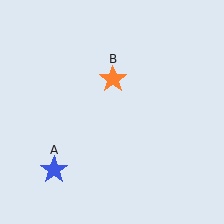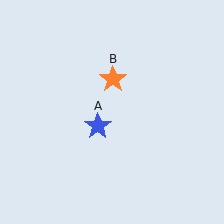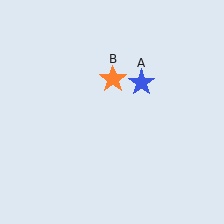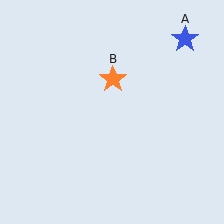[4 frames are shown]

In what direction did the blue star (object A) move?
The blue star (object A) moved up and to the right.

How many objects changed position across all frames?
1 object changed position: blue star (object A).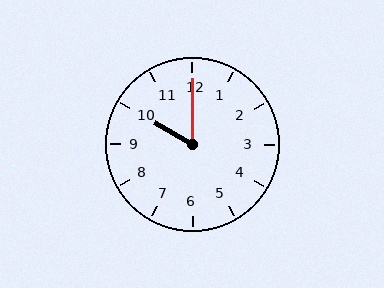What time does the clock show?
10:00.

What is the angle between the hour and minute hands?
Approximately 60 degrees.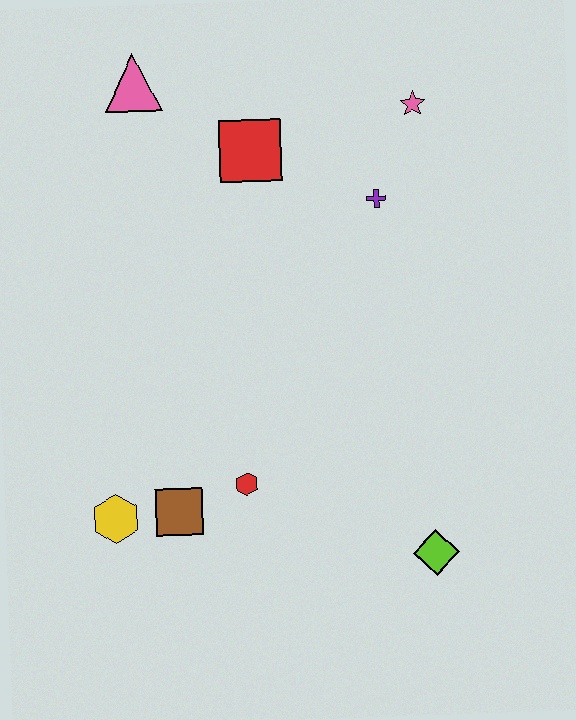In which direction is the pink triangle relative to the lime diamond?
The pink triangle is above the lime diamond.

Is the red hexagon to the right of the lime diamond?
No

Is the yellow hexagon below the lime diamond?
No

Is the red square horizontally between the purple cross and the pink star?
No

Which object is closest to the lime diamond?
The red hexagon is closest to the lime diamond.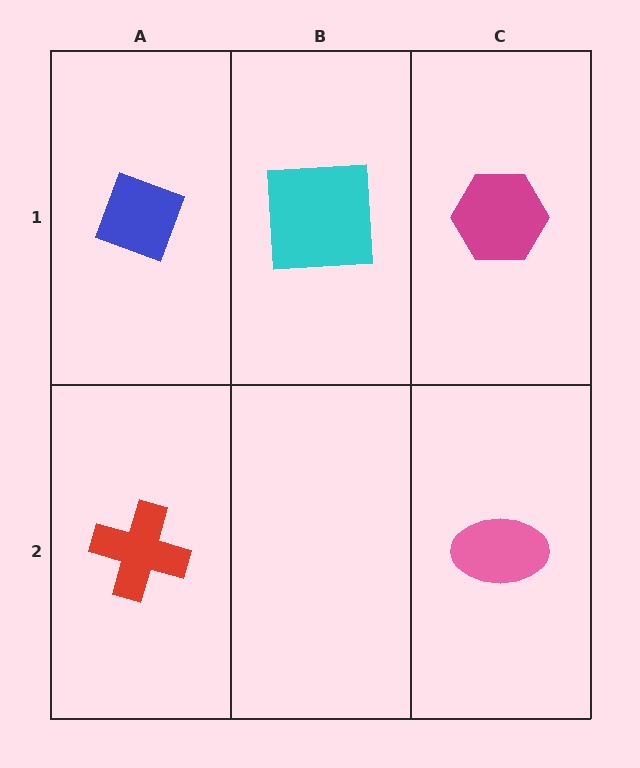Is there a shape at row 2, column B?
No, that cell is empty.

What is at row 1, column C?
A magenta hexagon.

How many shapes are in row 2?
2 shapes.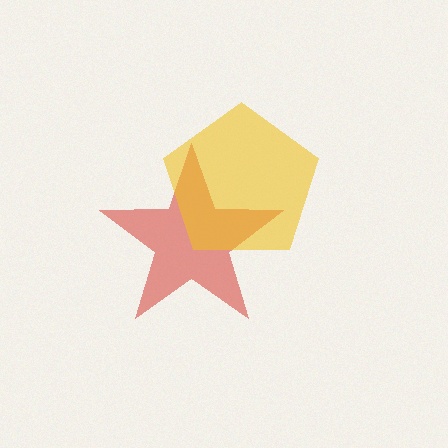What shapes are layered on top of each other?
The layered shapes are: a red star, a yellow pentagon.